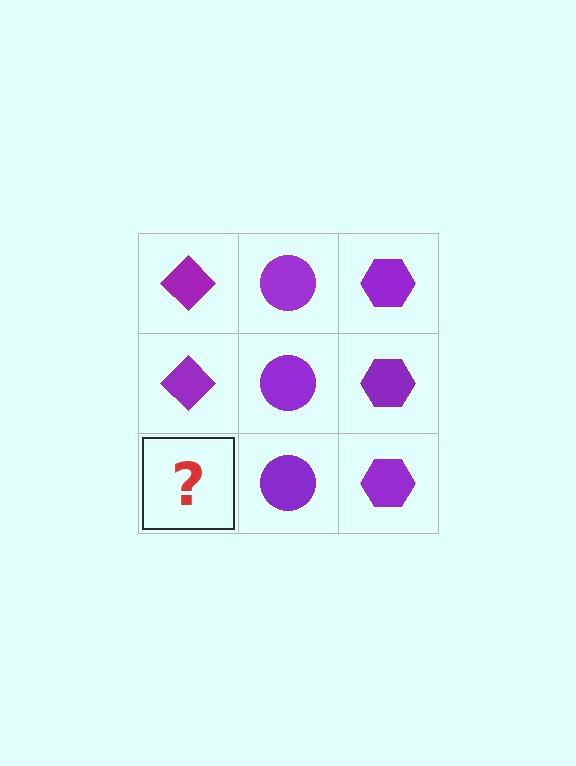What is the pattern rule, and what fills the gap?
The rule is that each column has a consistent shape. The gap should be filled with a purple diamond.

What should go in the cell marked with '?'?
The missing cell should contain a purple diamond.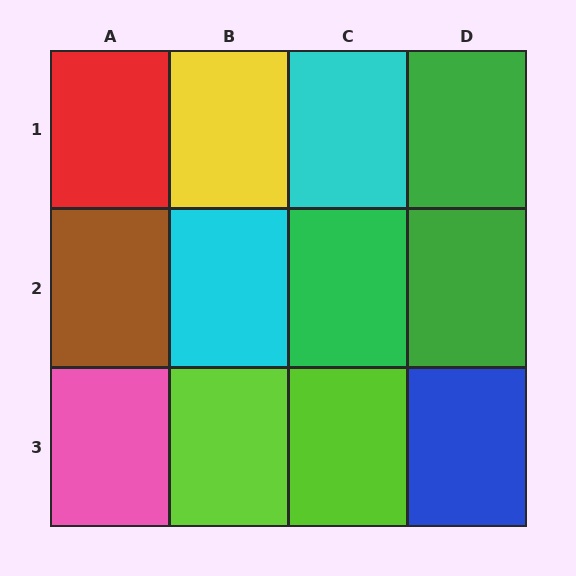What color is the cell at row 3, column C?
Lime.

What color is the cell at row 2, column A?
Brown.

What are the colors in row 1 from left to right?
Red, yellow, cyan, green.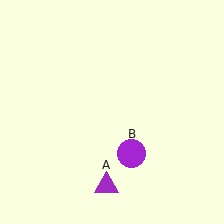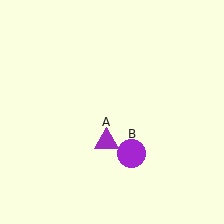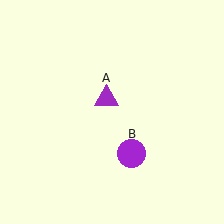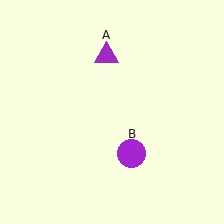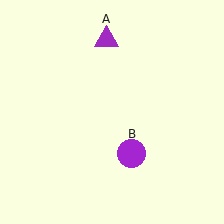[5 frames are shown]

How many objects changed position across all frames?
1 object changed position: purple triangle (object A).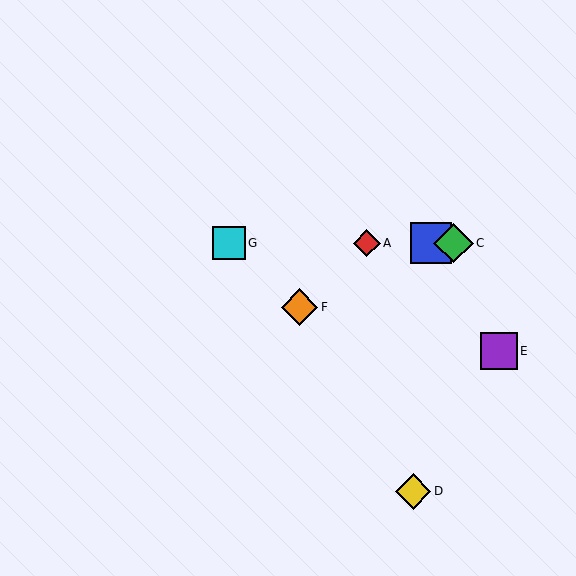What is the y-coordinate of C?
Object C is at y≈243.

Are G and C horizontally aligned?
Yes, both are at y≈243.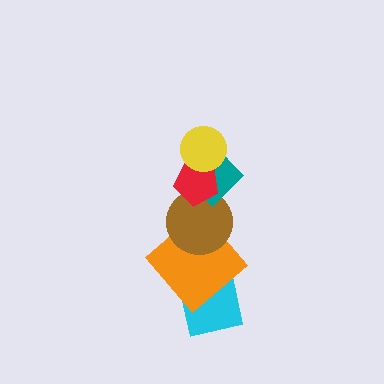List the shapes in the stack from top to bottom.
From top to bottom: the yellow circle, the red pentagon, the teal diamond, the brown circle, the orange diamond, the cyan square.